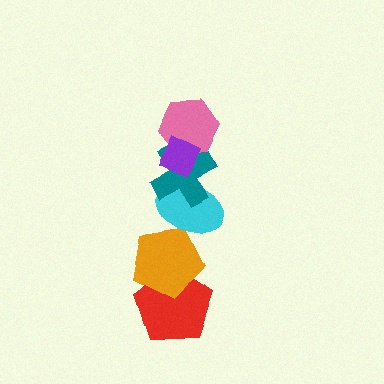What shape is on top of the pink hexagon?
The purple diamond is on top of the pink hexagon.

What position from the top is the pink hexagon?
The pink hexagon is 2nd from the top.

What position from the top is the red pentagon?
The red pentagon is 6th from the top.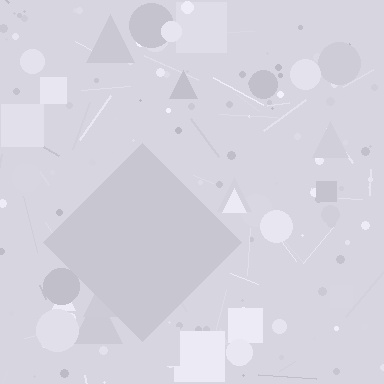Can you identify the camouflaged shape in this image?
The camouflaged shape is a diamond.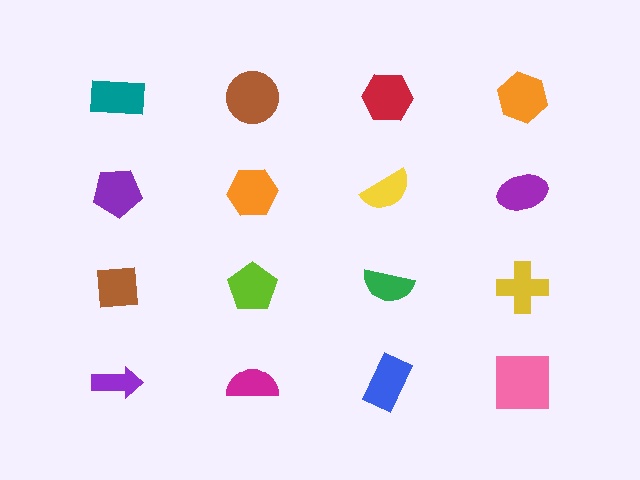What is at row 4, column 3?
A blue rectangle.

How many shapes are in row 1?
4 shapes.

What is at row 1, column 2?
A brown circle.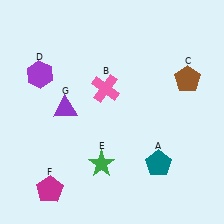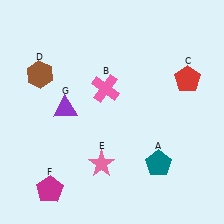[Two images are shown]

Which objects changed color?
C changed from brown to red. D changed from purple to brown. E changed from green to pink.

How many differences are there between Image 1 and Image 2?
There are 3 differences between the two images.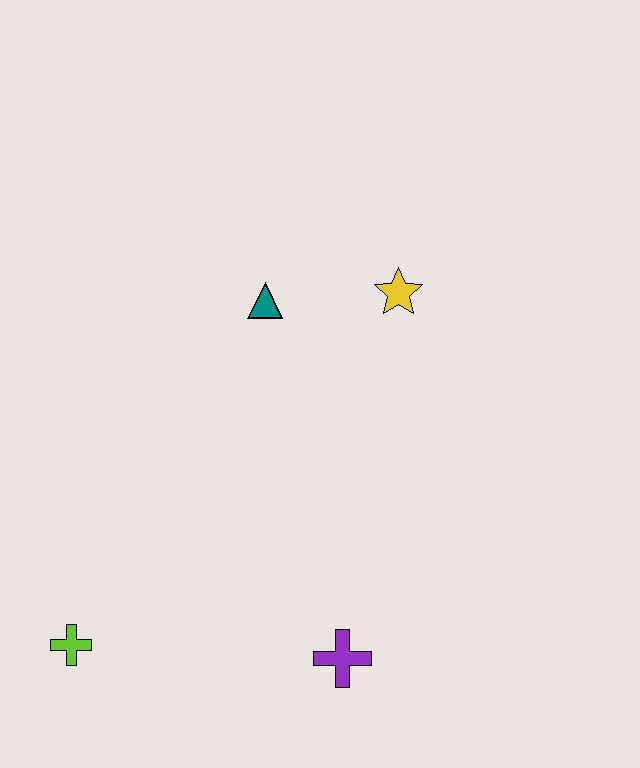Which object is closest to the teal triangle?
The yellow star is closest to the teal triangle.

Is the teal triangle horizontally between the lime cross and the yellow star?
Yes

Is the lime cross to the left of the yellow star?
Yes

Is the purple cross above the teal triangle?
No